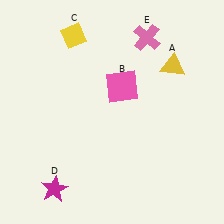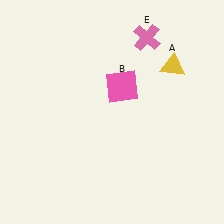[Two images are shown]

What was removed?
The yellow diamond (C), the magenta star (D) were removed in Image 2.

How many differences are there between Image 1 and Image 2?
There are 2 differences between the two images.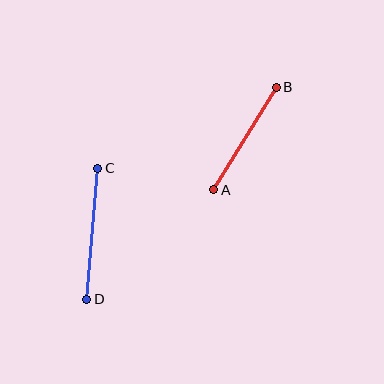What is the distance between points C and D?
The distance is approximately 131 pixels.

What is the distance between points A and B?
The distance is approximately 120 pixels.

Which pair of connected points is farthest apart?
Points C and D are farthest apart.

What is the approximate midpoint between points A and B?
The midpoint is at approximately (245, 138) pixels.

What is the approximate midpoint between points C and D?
The midpoint is at approximately (92, 234) pixels.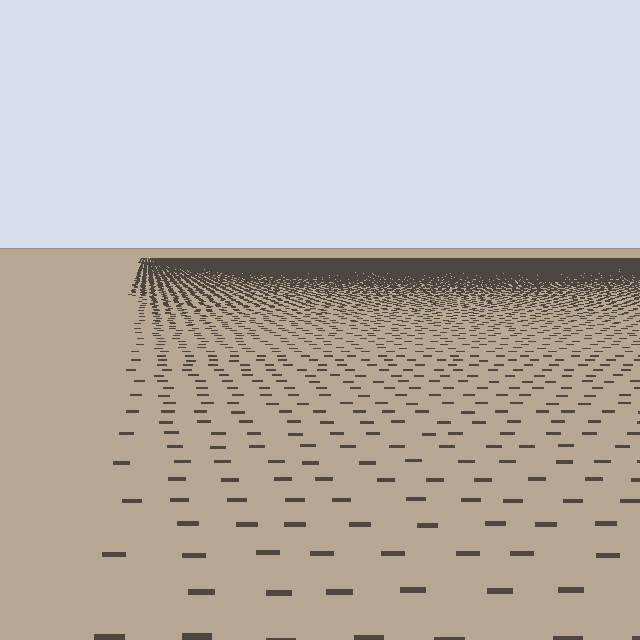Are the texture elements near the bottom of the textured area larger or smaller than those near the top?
Larger. Near the bottom, elements are closer to the viewer and appear at a bigger on-screen size.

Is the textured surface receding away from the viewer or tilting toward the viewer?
The surface is receding away from the viewer. Texture elements get smaller and denser toward the top.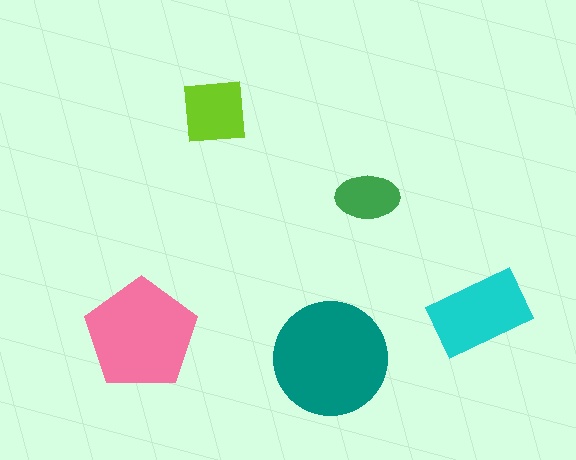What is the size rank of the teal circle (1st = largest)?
1st.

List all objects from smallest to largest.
The green ellipse, the lime square, the cyan rectangle, the pink pentagon, the teal circle.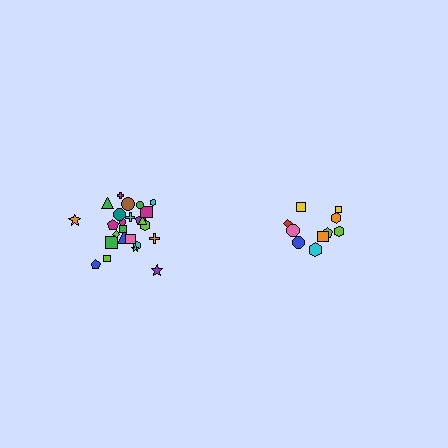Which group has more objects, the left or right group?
The left group.